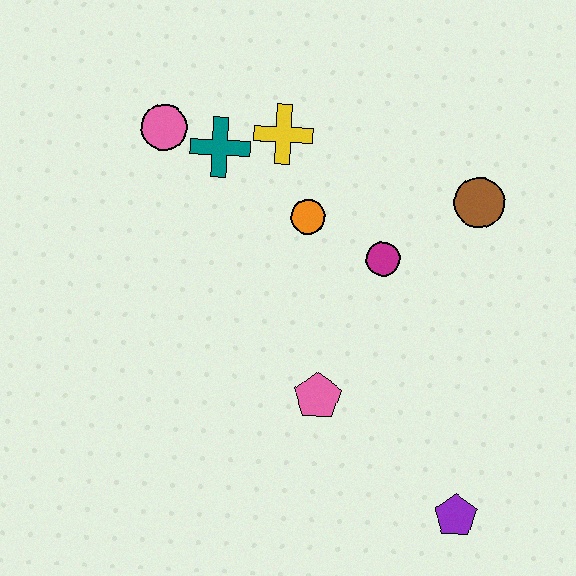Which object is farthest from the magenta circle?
The purple pentagon is farthest from the magenta circle.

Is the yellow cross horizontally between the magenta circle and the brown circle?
No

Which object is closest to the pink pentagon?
The magenta circle is closest to the pink pentagon.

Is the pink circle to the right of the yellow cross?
No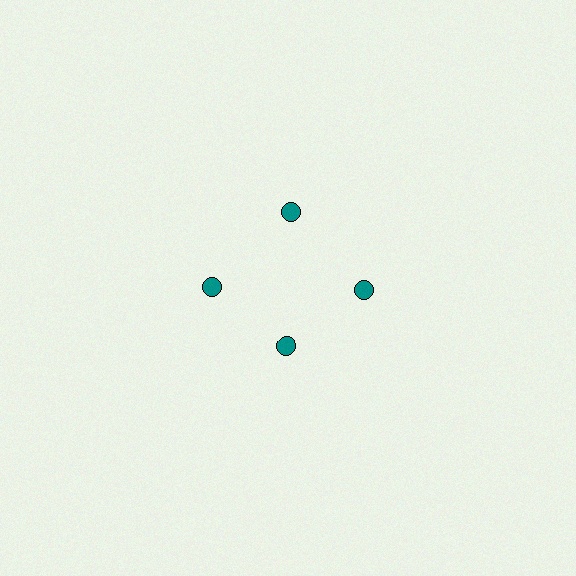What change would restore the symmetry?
The symmetry would be restored by moving it outward, back onto the ring so that all 4 circles sit at equal angles and equal distance from the center.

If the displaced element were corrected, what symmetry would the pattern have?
It would have 4-fold rotational symmetry — the pattern would map onto itself every 90 degrees.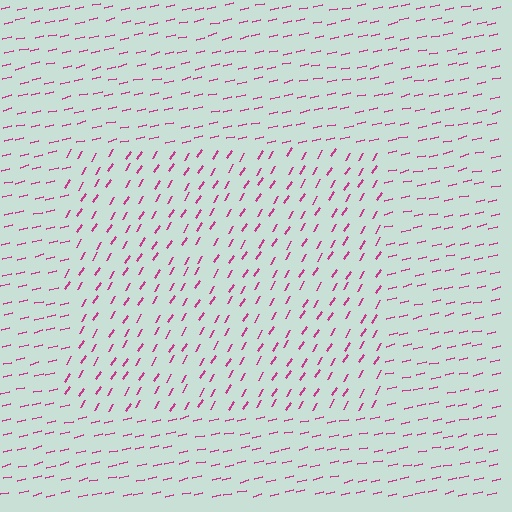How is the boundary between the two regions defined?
The boundary is defined purely by a change in line orientation (approximately 45 degrees difference). All lines are the same color and thickness.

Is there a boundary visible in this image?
Yes, there is a texture boundary formed by a change in line orientation.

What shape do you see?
I see a rectangle.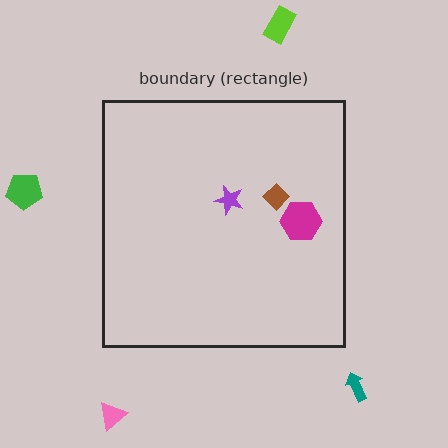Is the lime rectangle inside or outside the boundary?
Outside.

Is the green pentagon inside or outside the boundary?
Outside.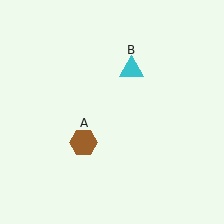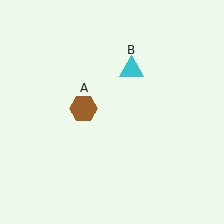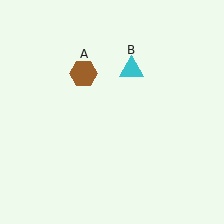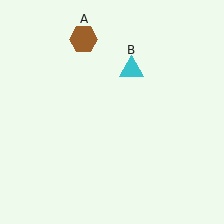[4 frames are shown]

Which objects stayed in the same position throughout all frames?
Cyan triangle (object B) remained stationary.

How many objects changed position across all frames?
1 object changed position: brown hexagon (object A).